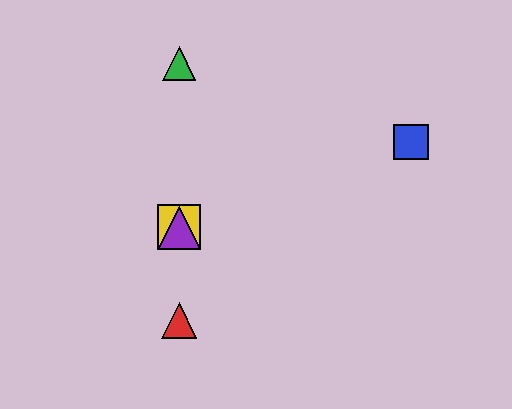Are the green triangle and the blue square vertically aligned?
No, the green triangle is at x≈179 and the blue square is at x≈411.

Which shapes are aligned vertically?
The red triangle, the green triangle, the yellow square, the purple triangle are aligned vertically.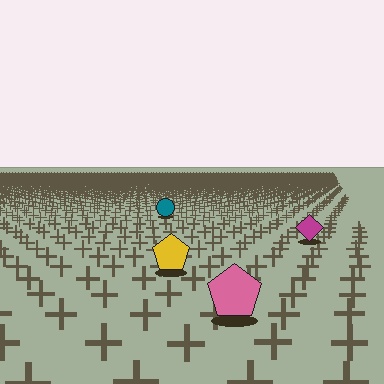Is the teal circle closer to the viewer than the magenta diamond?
No. The magenta diamond is closer — you can tell from the texture gradient: the ground texture is coarser near it.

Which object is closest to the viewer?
The pink pentagon is closest. The texture marks near it are larger and more spread out.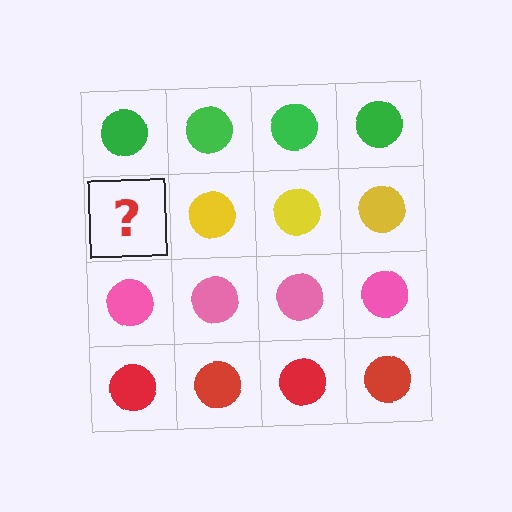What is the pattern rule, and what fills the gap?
The rule is that each row has a consistent color. The gap should be filled with a yellow circle.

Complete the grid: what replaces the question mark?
The question mark should be replaced with a yellow circle.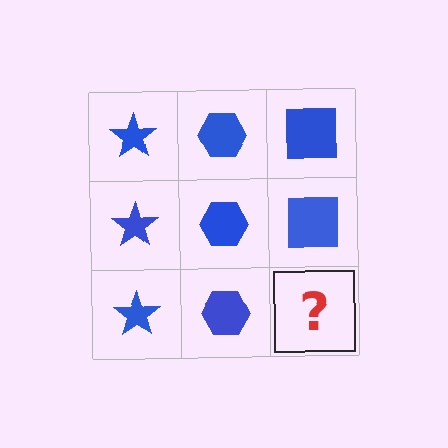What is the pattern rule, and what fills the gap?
The rule is that each column has a consistent shape. The gap should be filled with a blue square.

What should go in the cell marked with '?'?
The missing cell should contain a blue square.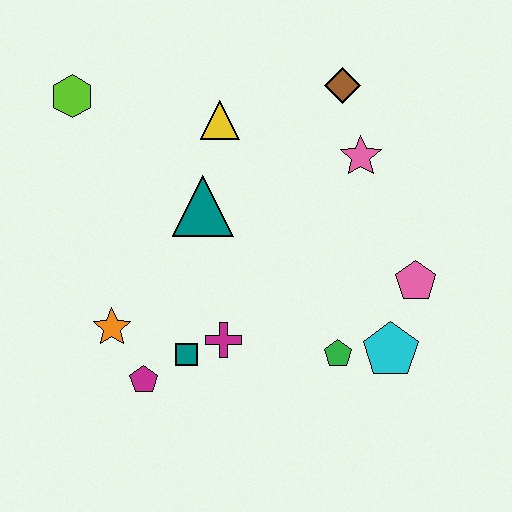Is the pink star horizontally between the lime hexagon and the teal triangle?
No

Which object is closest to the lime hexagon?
The yellow triangle is closest to the lime hexagon.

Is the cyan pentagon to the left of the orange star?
No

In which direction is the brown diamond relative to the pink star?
The brown diamond is above the pink star.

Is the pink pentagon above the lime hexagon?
No